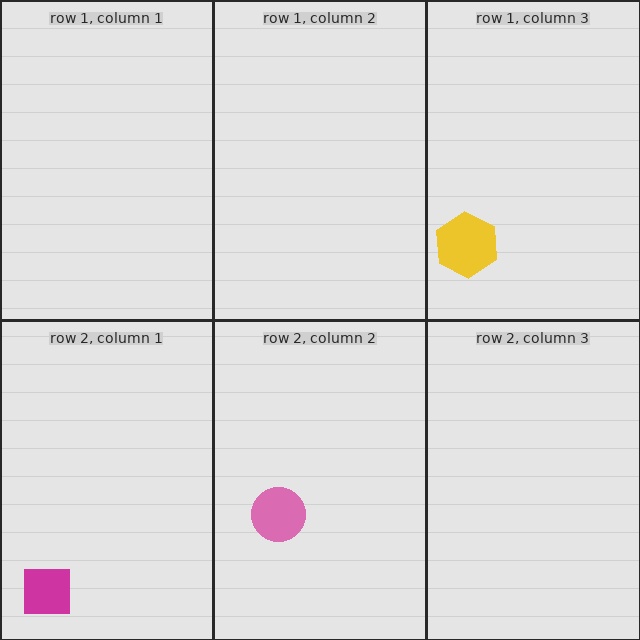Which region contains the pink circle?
The row 2, column 2 region.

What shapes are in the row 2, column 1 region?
The magenta square.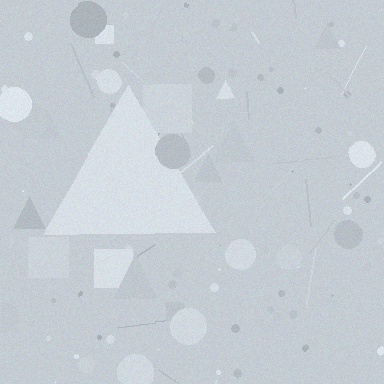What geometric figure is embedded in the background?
A triangle is embedded in the background.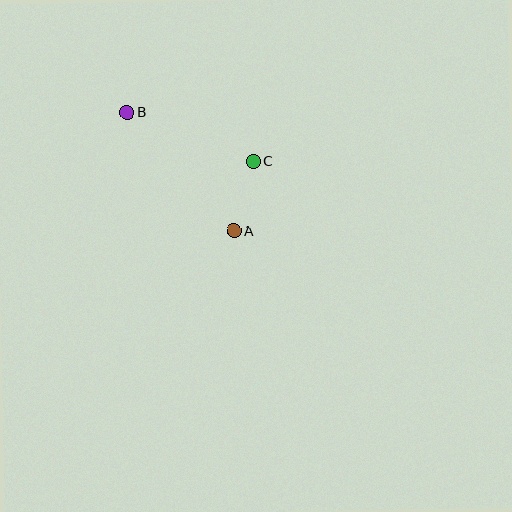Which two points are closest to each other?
Points A and C are closest to each other.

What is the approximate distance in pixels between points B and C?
The distance between B and C is approximately 136 pixels.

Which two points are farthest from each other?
Points A and B are farthest from each other.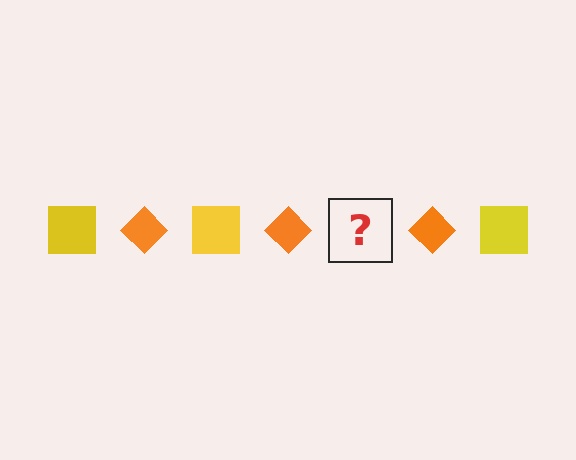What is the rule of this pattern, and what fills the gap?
The rule is that the pattern alternates between yellow square and orange diamond. The gap should be filled with a yellow square.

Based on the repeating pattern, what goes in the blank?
The blank should be a yellow square.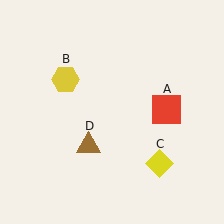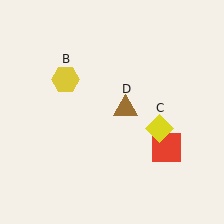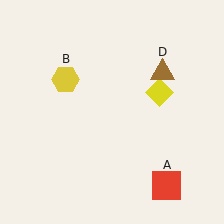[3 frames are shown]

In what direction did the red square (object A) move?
The red square (object A) moved down.